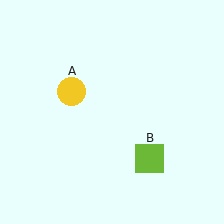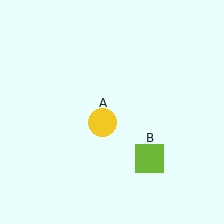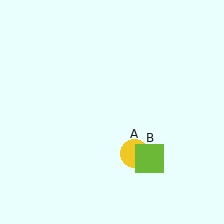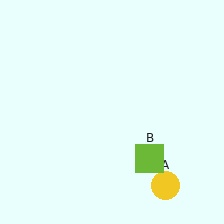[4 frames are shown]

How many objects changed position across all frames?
1 object changed position: yellow circle (object A).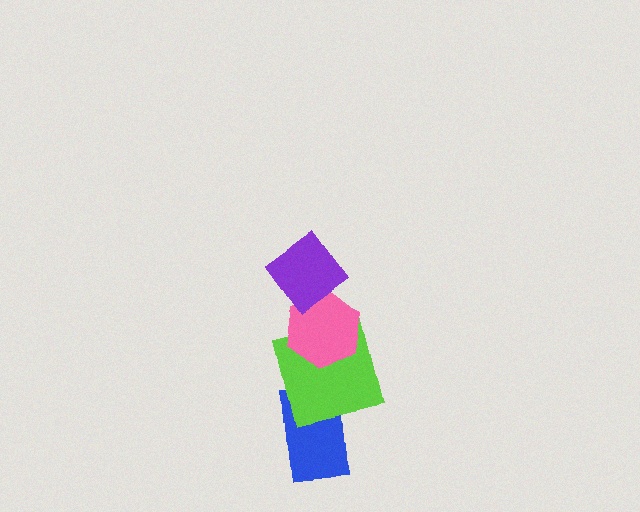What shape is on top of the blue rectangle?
The lime square is on top of the blue rectangle.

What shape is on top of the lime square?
The pink hexagon is on top of the lime square.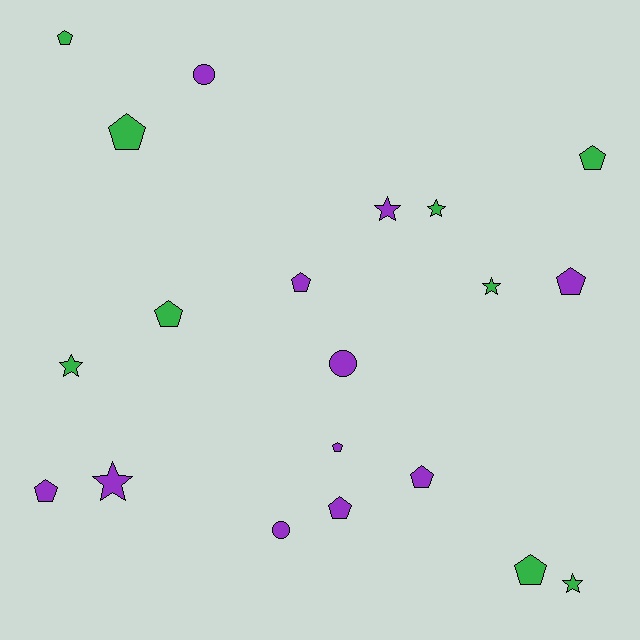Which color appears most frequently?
Purple, with 11 objects.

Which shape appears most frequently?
Pentagon, with 11 objects.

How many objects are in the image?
There are 20 objects.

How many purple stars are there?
There are 2 purple stars.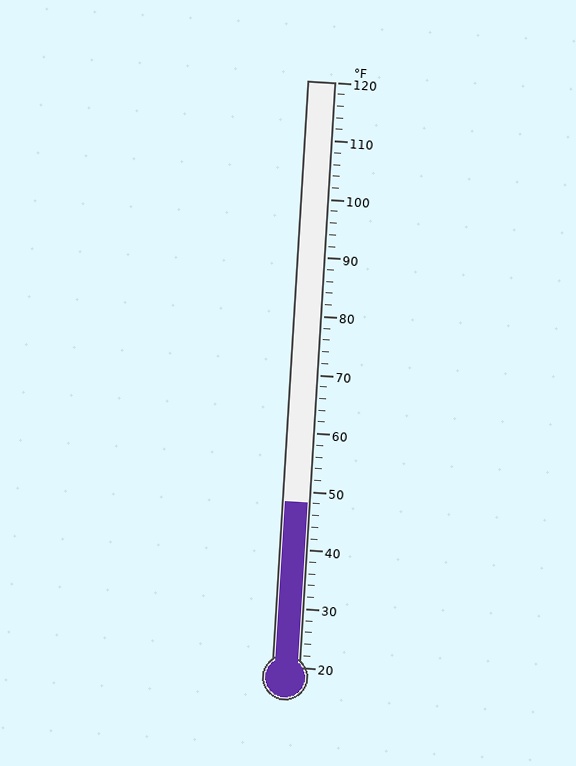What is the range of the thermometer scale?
The thermometer scale ranges from 20°F to 120°F.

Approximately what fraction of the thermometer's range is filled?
The thermometer is filled to approximately 30% of its range.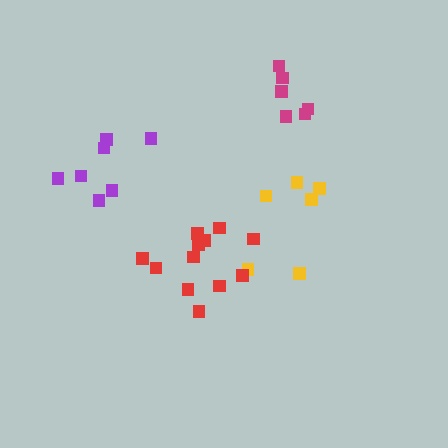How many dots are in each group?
Group 1: 6 dots, Group 2: 7 dots, Group 3: 6 dots, Group 4: 12 dots (31 total).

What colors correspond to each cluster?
The clusters are colored: magenta, purple, yellow, red.